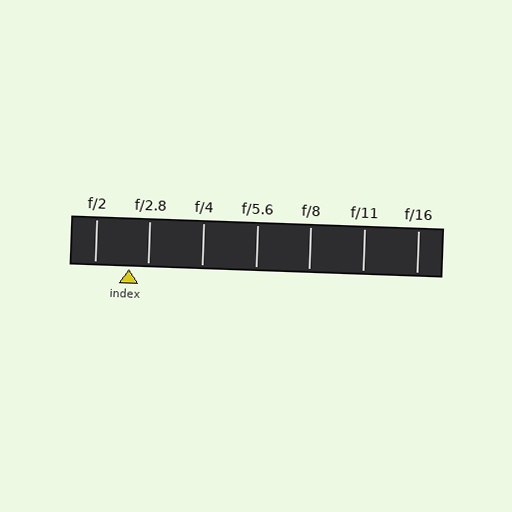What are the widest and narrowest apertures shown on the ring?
The widest aperture shown is f/2 and the narrowest is f/16.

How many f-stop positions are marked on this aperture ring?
There are 7 f-stop positions marked.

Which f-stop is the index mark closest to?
The index mark is closest to f/2.8.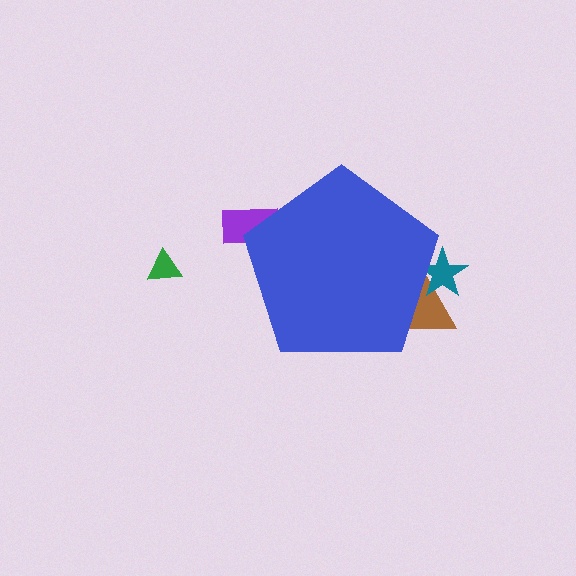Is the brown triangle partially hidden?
Yes, the brown triangle is partially hidden behind the blue pentagon.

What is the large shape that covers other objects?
A blue pentagon.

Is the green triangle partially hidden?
No, the green triangle is fully visible.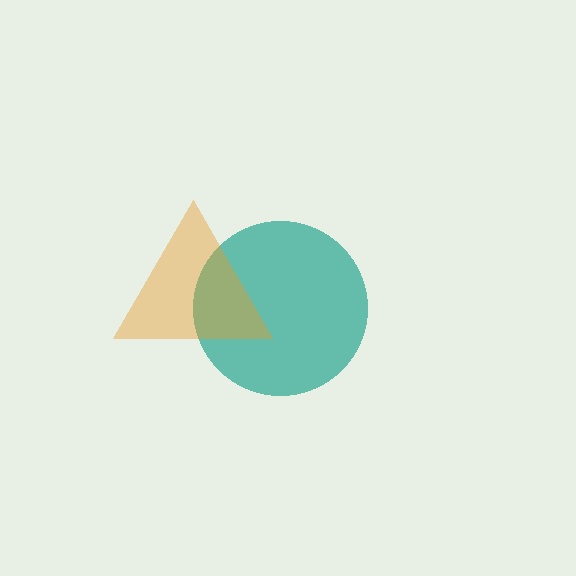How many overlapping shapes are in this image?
There are 2 overlapping shapes in the image.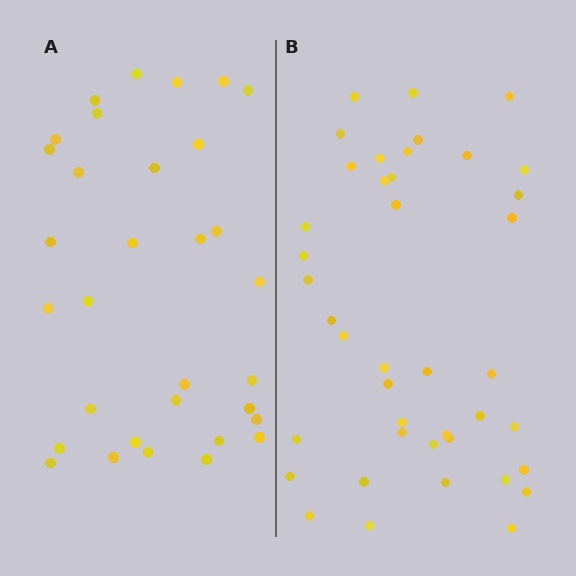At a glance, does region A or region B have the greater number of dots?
Region B (the right region) has more dots.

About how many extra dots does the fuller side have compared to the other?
Region B has roughly 8 or so more dots than region A.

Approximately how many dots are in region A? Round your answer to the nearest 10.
About 30 dots. (The exact count is 32, which rounds to 30.)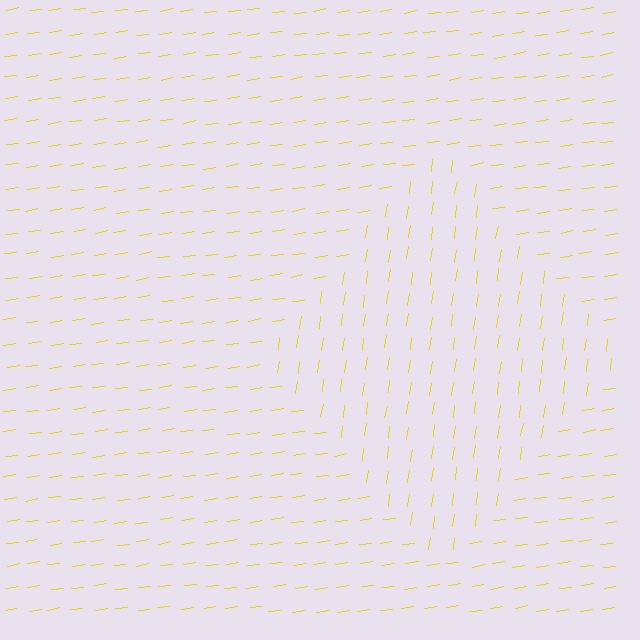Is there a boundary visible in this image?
Yes, there is a texture boundary formed by a change in line orientation.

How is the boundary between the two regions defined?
The boundary is defined purely by a change in line orientation (approximately 74 degrees difference). All lines are the same color and thickness.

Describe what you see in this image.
The image is filled with small yellow line segments. A diamond region in the image has lines oriented differently from the surrounding lines, creating a visible texture boundary.